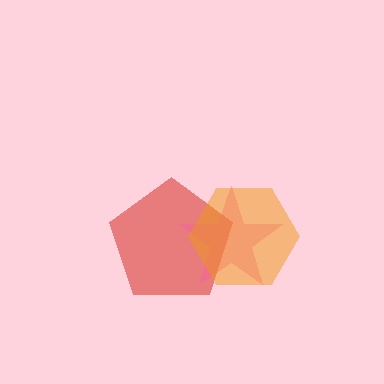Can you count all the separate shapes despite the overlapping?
Yes, there are 3 separate shapes.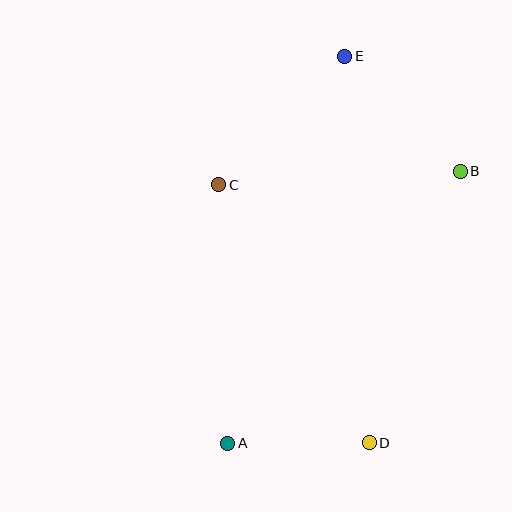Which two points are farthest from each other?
Points A and E are farthest from each other.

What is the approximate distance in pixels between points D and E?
The distance between D and E is approximately 387 pixels.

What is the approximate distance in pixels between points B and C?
The distance between B and C is approximately 242 pixels.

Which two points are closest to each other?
Points A and D are closest to each other.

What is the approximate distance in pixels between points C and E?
The distance between C and E is approximately 180 pixels.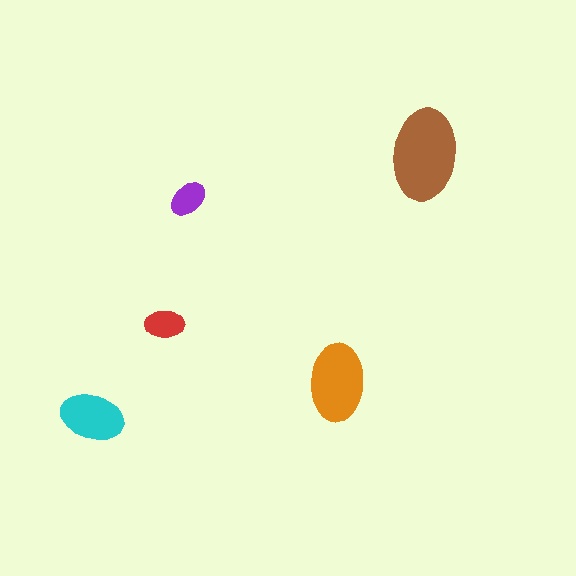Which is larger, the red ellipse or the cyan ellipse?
The cyan one.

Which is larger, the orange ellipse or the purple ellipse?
The orange one.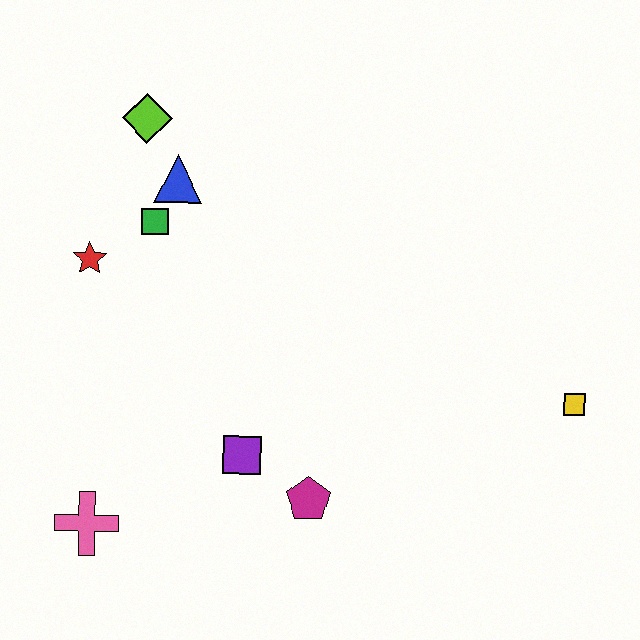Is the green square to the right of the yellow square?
No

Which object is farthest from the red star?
The yellow square is farthest from the red star.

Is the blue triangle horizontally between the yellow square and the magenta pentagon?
No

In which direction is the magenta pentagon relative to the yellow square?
The magenta pentagon is to the left of the yellow square.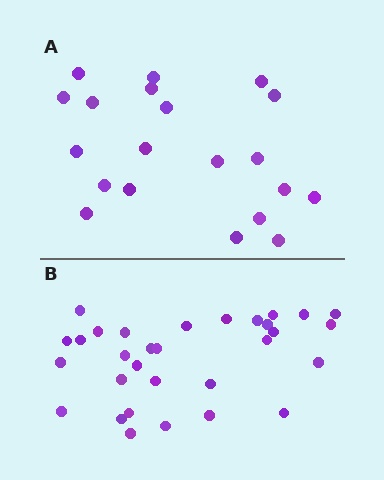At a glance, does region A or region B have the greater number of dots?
Region B (the bottom region) has more dots.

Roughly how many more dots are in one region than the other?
Region B has roughly 12 or so more dots than region A.